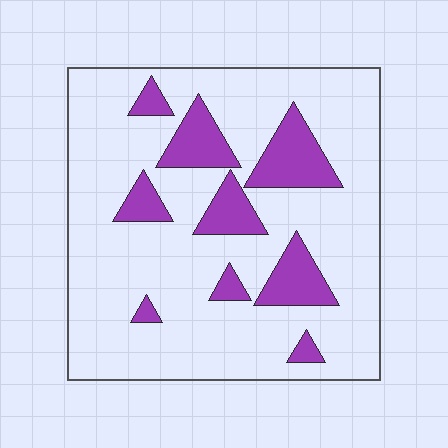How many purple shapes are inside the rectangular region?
9.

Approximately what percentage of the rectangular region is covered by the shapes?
Approximately 20%.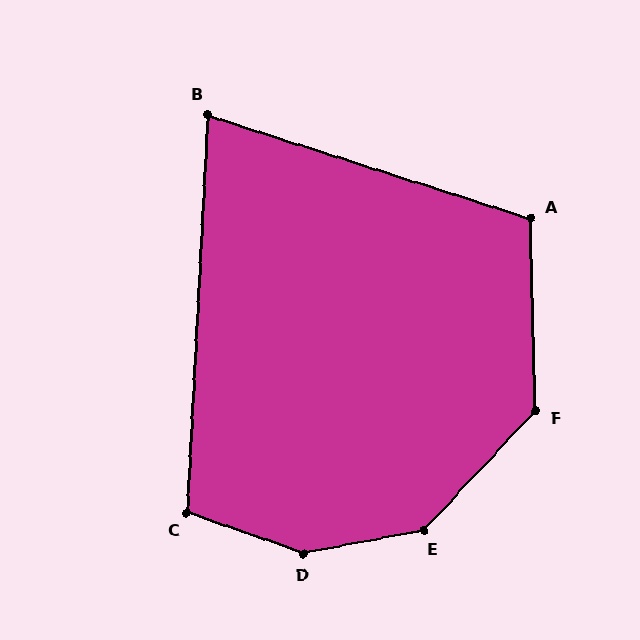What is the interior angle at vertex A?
Approximately 109 degrees (obtuse).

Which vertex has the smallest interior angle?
B, at approximately 75 degrees.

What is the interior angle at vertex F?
Approximately 135 degrees (obtuse).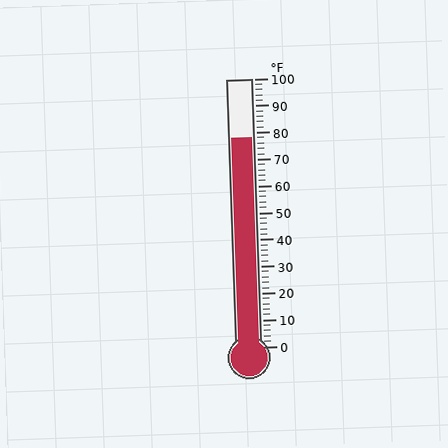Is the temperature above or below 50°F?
The temperature is above 50°F.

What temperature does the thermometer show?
The thermometer shows approximately 78°F.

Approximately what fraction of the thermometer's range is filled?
The thermometer is filled to approximately 80% of its range.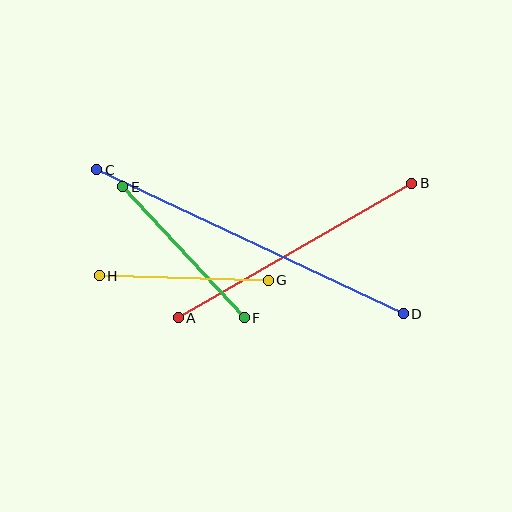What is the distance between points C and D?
The distance is approximately 338 pixels.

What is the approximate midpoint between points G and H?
The midpoint is at approximately (184, 278) pixels.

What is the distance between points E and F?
The distance is approximately 179 pixels.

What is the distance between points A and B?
The distance is approximately 270 pixels.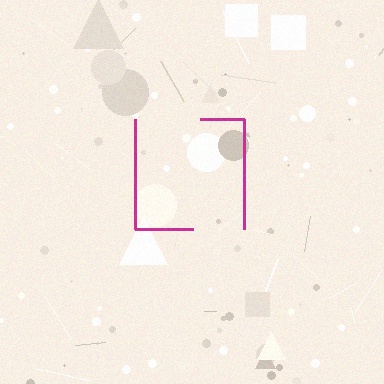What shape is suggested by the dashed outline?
The dashed outline suggests a square.